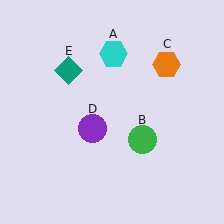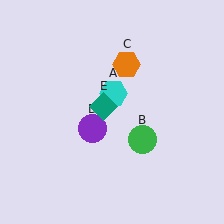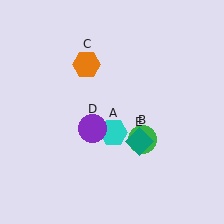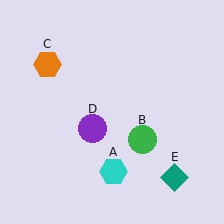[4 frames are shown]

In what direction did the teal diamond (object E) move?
The teal diamond (object E) moved down and to the right.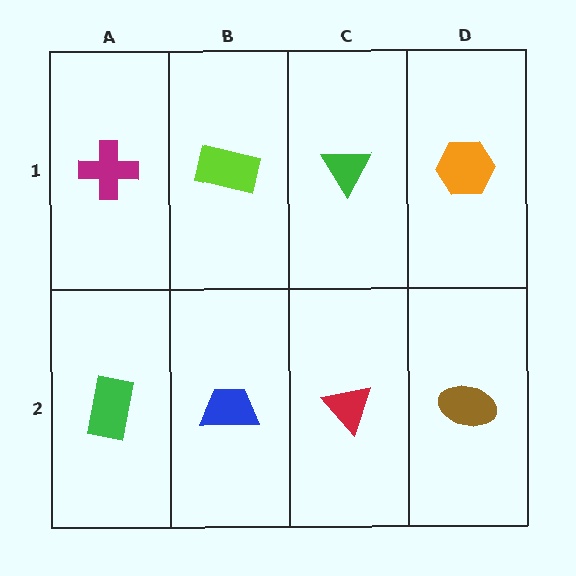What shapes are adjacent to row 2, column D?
An orange hexagon (row 1, column D), a red triangle (row 2, column C).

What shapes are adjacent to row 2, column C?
A green triangle (row 1, column C), a blue trapezoid (row 2, column B), a brown ellipse (row 2, column D).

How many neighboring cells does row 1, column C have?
3.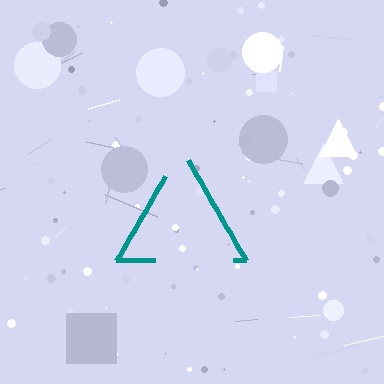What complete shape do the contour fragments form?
The contour fragments form a triangle.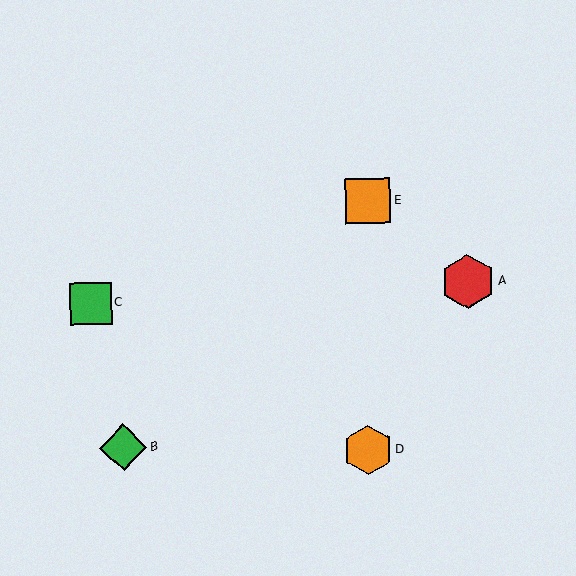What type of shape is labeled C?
Shape C is a green square.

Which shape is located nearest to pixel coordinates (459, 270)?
The red hexagon (labeled A) at (468, 282) is nearest to that location.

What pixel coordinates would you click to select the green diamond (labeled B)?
Click at (123, 447) to select the green diamond B.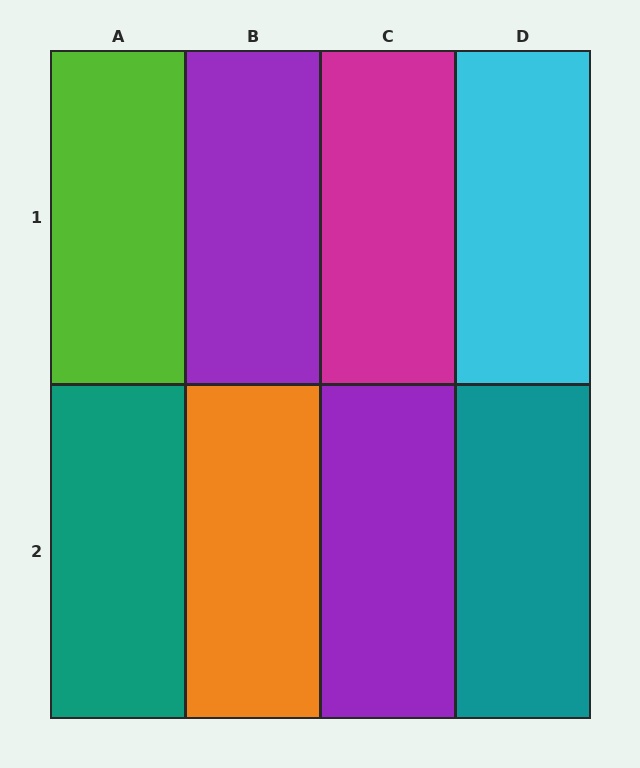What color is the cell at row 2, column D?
Teal.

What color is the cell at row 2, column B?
Orange.